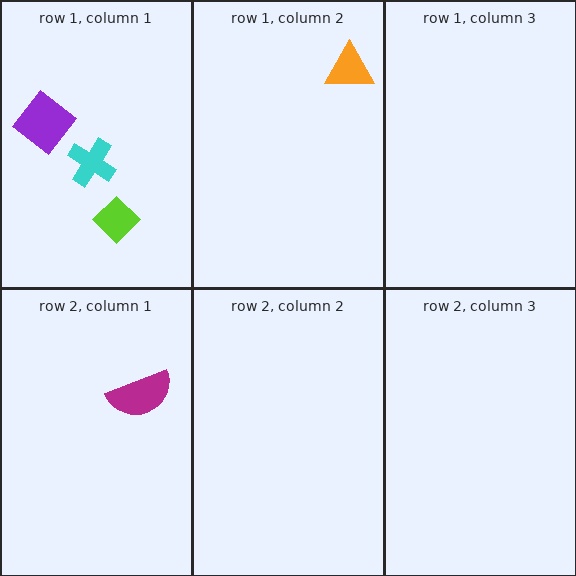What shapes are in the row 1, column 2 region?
The orange triangle.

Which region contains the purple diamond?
The row 1, column 1 region.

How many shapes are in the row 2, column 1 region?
1.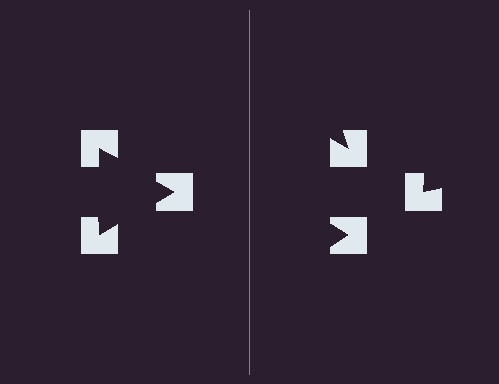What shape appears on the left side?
An illusory triangle.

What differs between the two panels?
The notched squares are positioned identically on both sides; only the wedge orientations differ. On the left they align to a triangle; on the right they are misaligned.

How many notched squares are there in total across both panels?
6 — 3 on each side.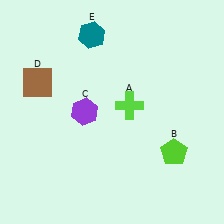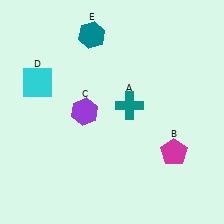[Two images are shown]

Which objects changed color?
A changed from lime to teal. B changed from lime to magenta. D changed from brown to cyan.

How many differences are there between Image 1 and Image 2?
There are 3 differences between the two images.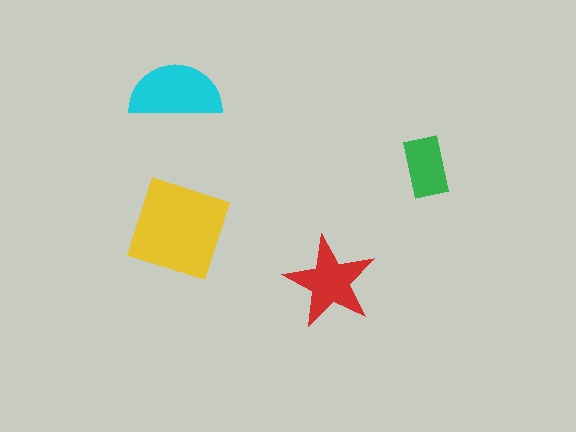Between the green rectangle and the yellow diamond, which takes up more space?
The yellow diamond.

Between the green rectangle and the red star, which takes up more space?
The red star.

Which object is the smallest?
The green rectangle.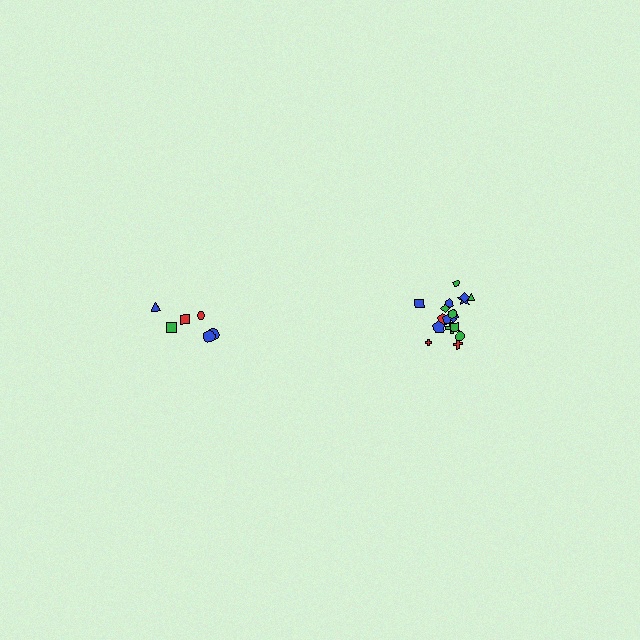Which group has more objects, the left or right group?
The right group.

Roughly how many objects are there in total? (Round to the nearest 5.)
Roughly 25 objects in total.